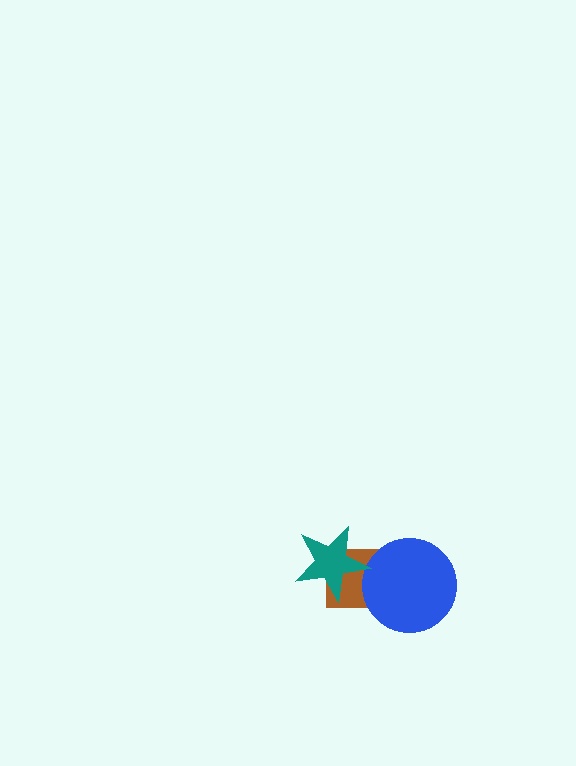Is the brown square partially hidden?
Yes, it is partially covered by another shape.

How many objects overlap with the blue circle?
1 object overlaps with the blue circle.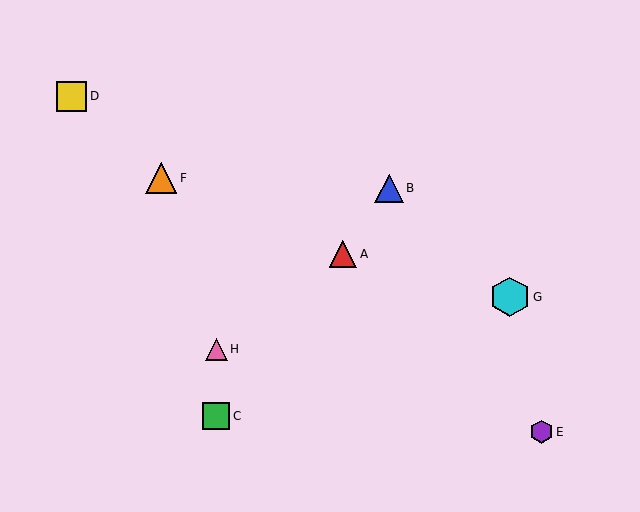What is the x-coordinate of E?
Object E is at x≈542.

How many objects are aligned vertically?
2 objects (C, H) are aligned vertically.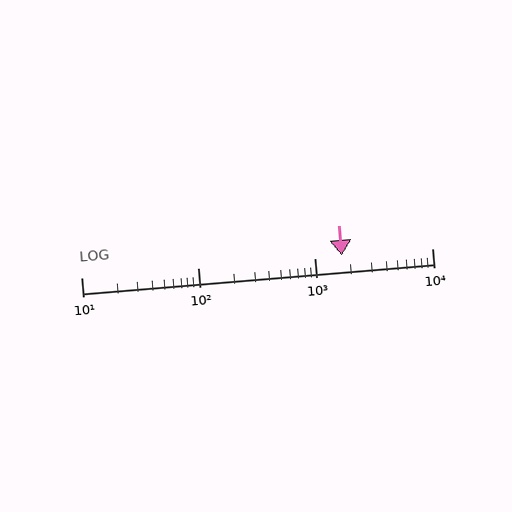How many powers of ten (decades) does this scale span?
The scale spans 3 decades, from 10 to 10000.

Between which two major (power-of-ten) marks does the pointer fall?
The pointer is between 1000 and 10000.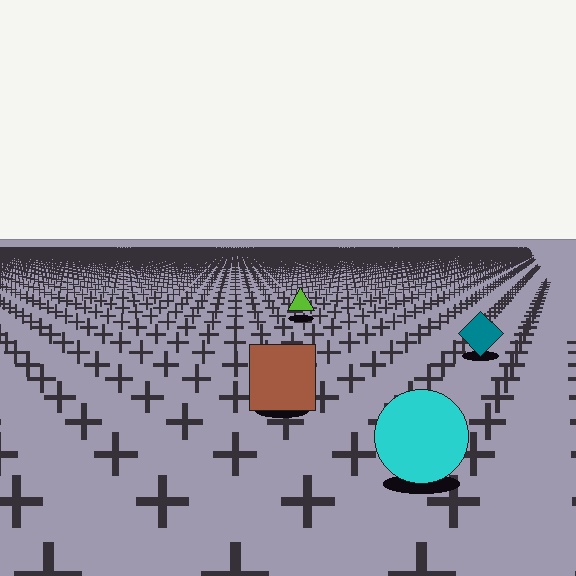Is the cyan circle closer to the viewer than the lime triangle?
Yes. The cyan circle is closer — you can tell from the texture gradient: the ground texture is coarser near it.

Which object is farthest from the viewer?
The lime triangle is farthest from the viewer. It appears smaller and the ground texture around it is denser.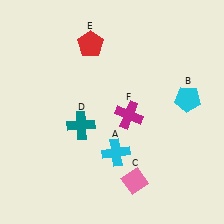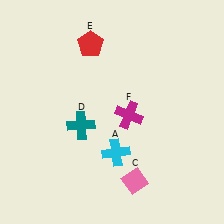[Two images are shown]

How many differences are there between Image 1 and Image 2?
There is 1 difference between the two images.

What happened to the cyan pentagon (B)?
The cyan pentagon (B) was removed in Image 2. It was in the top-right area of Image 1.